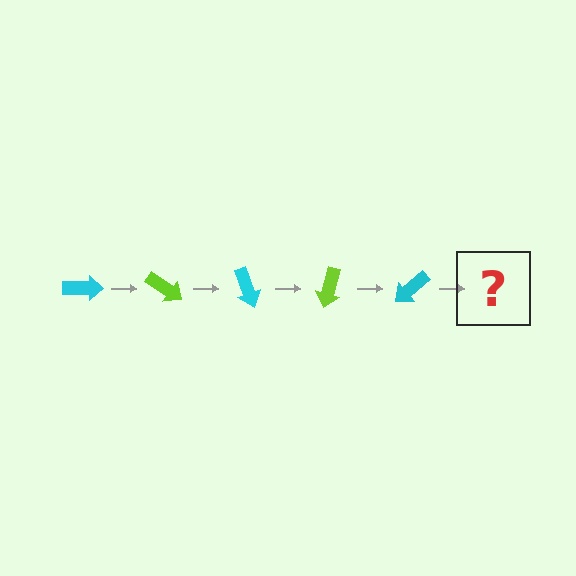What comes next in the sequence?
The next element should be a lime arrow, rotated 175 degrees from the start.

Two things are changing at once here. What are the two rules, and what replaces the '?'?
The two rules are that it rotates 35 degrees each step and the color cycles through cyan and lime. The '?' should be a lime arrow, rotated 175 degrees from the start.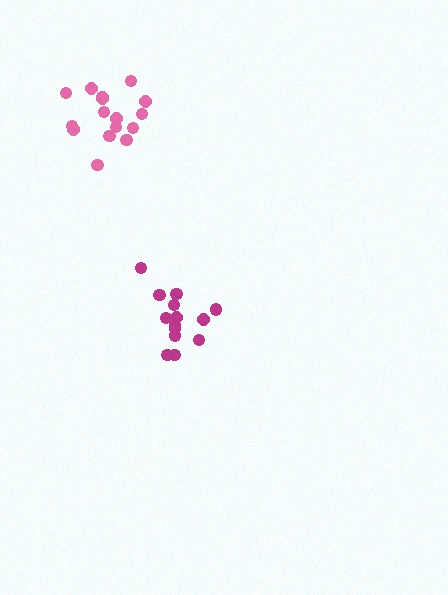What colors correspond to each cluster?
The clusters are colored: pink, magenta.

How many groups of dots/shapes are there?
There are 2 groups.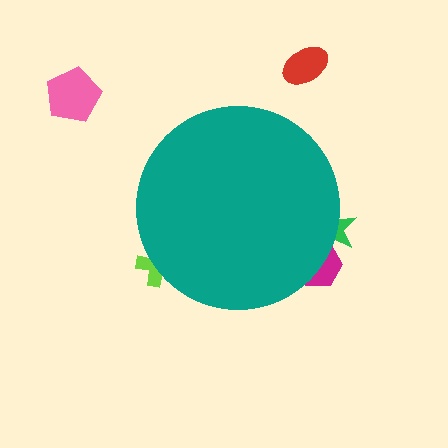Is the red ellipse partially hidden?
No, the red ellipse is fully visible.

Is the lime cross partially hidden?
Yes, the lime cross is partially hidden behind the teal circle.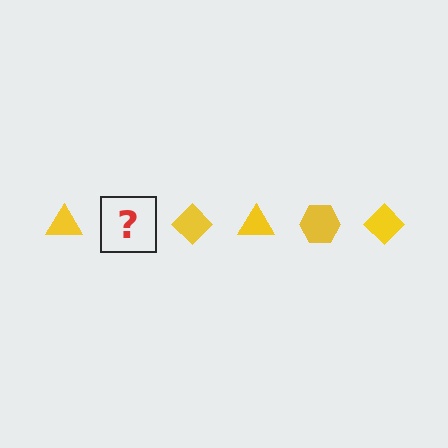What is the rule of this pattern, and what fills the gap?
The rule is that the pattern cycles through triangle, hexagon, diamond shapes in yellow. The gap should be filled with a yellow hexagon.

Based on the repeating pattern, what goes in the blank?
The blank should be a yellow hexagon.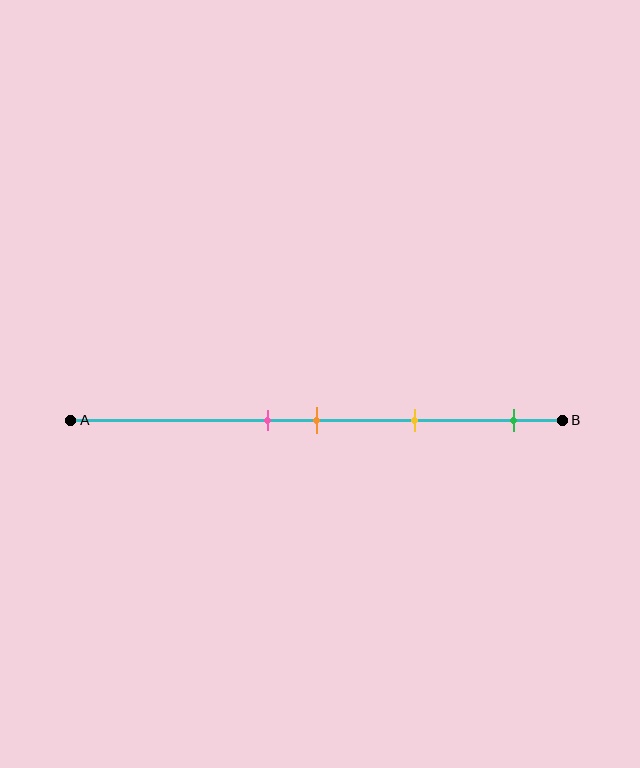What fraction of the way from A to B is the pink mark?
The pink mark is approximately 40% (0.4) of the way from A to B.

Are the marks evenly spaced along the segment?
No, the marks are not evenly spaced.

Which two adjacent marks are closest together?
The pink and orange marks are the closest adjacent pair.